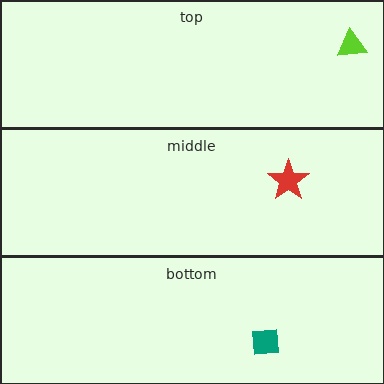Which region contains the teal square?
The bottom region.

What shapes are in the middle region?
The red star.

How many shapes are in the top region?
1.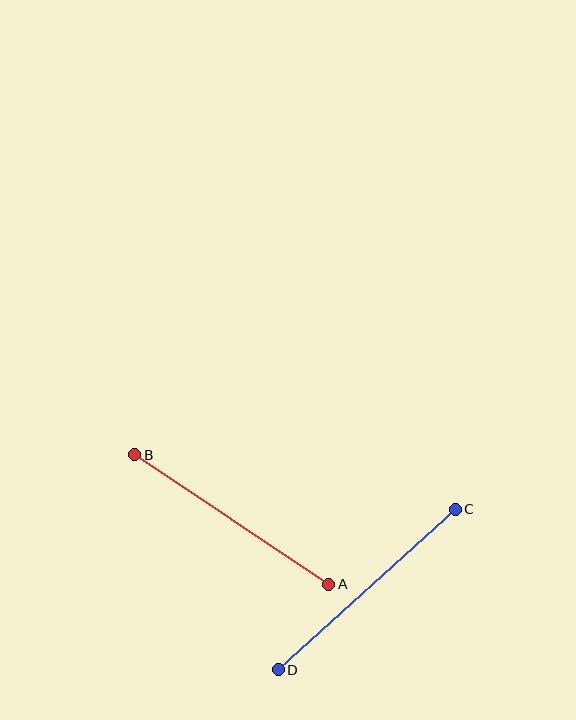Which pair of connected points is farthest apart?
Points C and D are farthest apart.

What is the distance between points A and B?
The distance is approximately 233 pixels.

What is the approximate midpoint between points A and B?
The midpoint is at approximately (232, 519) pixels.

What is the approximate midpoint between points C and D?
The midpoint is at approximately (367, 590) pixels.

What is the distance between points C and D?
The distance is approximately 239 pixels.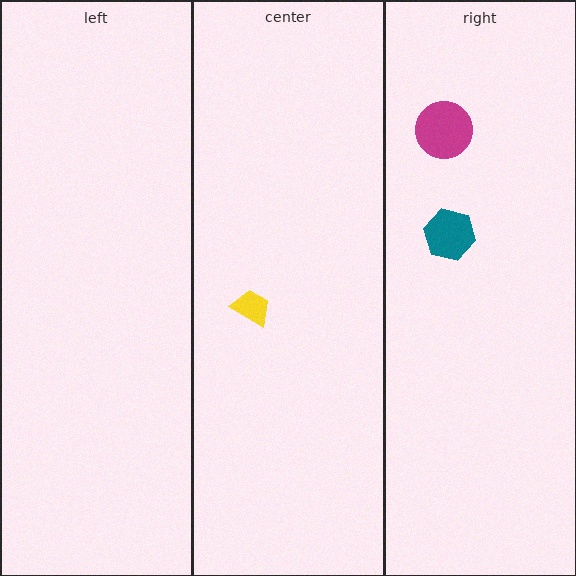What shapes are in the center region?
The yellow trapezoid.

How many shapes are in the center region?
1.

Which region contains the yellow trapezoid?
The center region.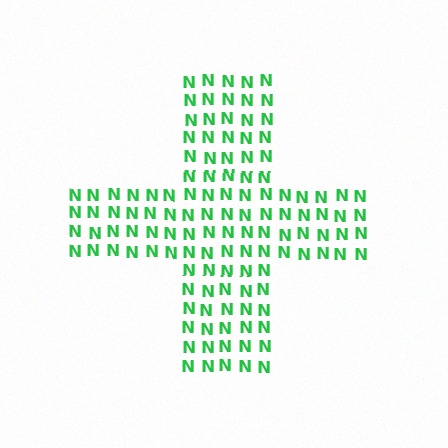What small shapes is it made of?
It is made of small letter N's.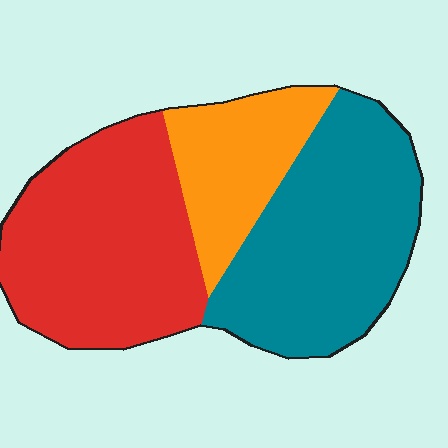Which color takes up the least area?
Orange, at roughly 20%.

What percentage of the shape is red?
Red takes up between a third and a half of the shape.